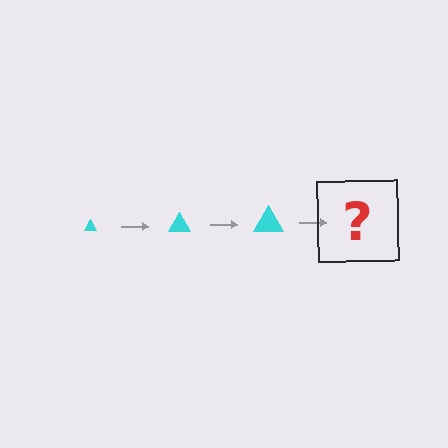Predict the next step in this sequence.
The next step is a cyan triangle, larger than the previous one.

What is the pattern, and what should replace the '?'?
The pattern is that the triangle gets progressively larger each step. The '?' should be a cyan triangle, larger than the previous one.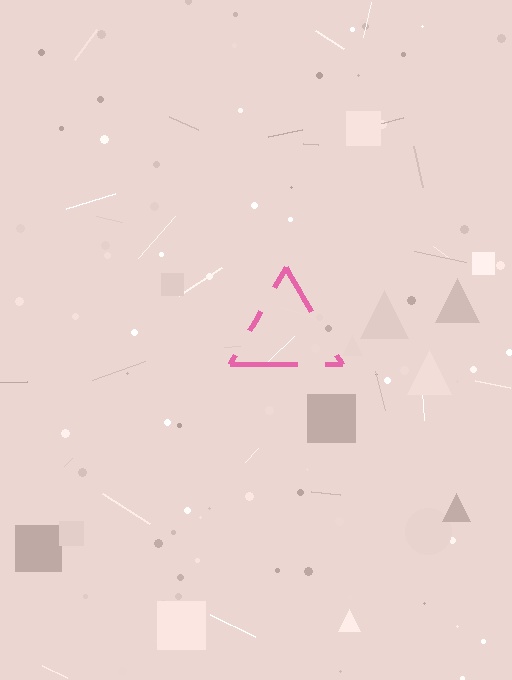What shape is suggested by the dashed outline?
The dashed outline suggests a triangle.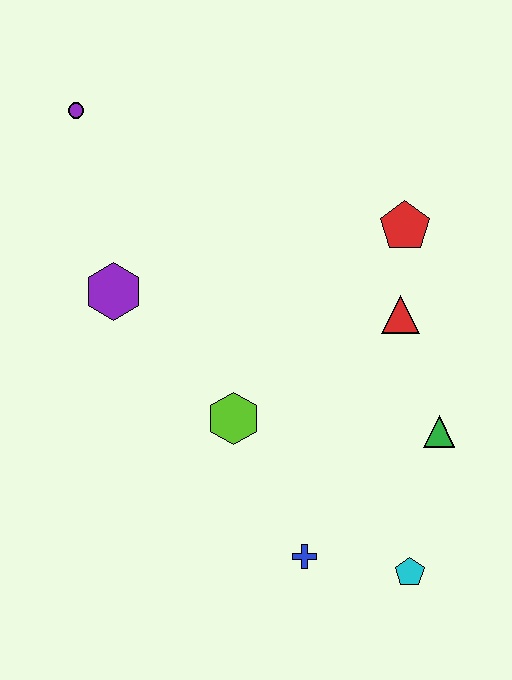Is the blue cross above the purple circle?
No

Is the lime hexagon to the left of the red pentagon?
Yes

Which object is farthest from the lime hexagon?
The purple circle is farthest from the lime hexagon.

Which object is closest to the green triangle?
The red triangle is closest to the green triangle.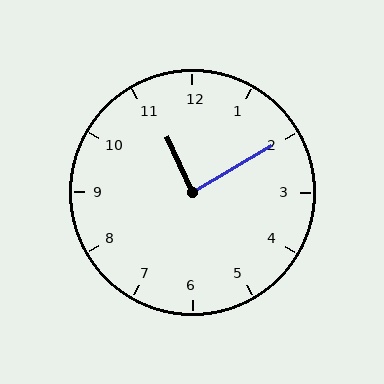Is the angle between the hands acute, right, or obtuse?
It is right.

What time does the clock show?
11:10.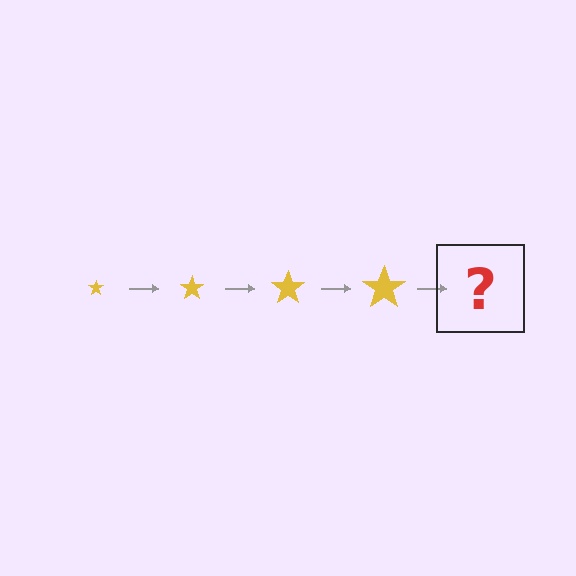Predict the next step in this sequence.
The next step is a yellow star, larger than the previous one.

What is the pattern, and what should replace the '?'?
The pattern is that the star gets progressively larger each step. The '?' should be a yellow star, larger than the previous one.